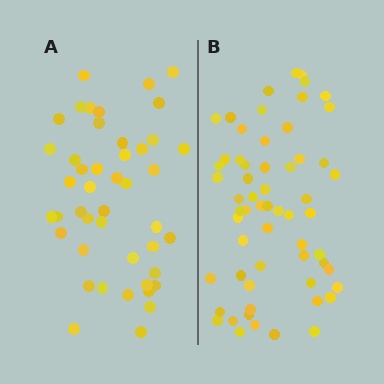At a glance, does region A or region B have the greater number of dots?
Region B (the right region) has more dots.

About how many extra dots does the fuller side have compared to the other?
Region B has approximately 15 more dots than region A.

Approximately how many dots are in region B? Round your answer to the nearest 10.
About 60 dots.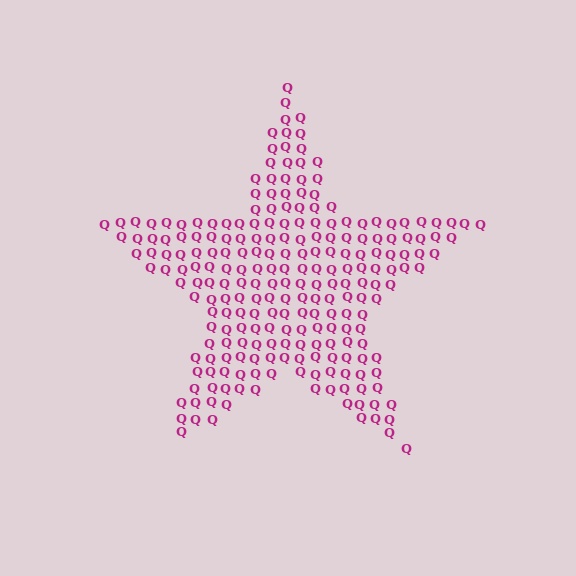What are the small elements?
The small elements are letter Q's.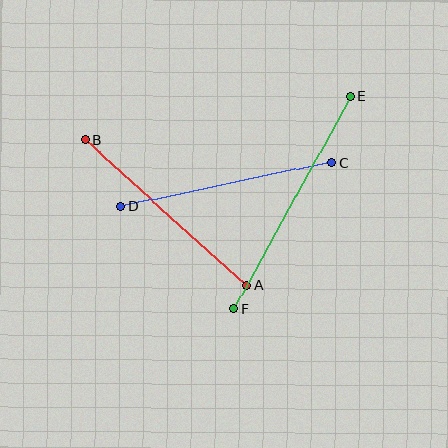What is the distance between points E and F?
The distance is approximately 242 pixels.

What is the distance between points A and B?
The distance is approximately 218 pixels.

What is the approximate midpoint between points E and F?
The midpoint is at approximately (292, 202) pixels.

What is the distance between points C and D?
The distance is approximately 216 pixels.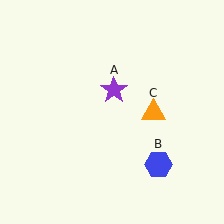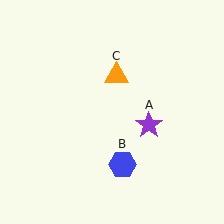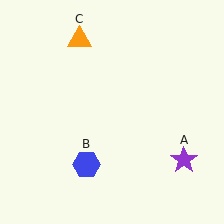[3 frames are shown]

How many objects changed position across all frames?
3 objects changed position: purple star (object A), blue hexagon (object B), orange triangle (object C).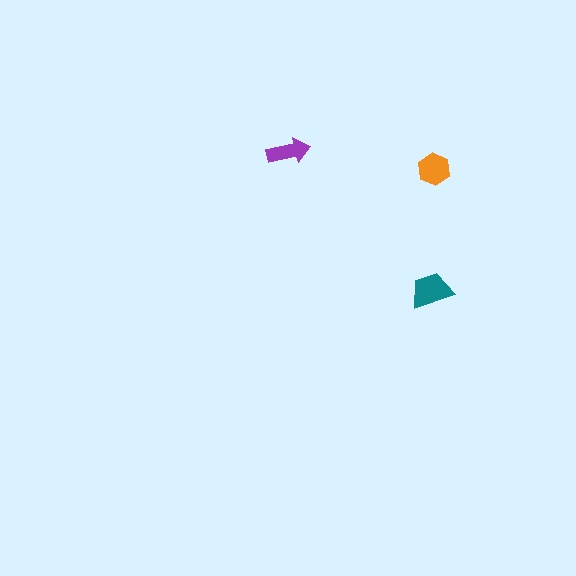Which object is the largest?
The teal trapezoid.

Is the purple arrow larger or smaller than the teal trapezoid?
Smaller.